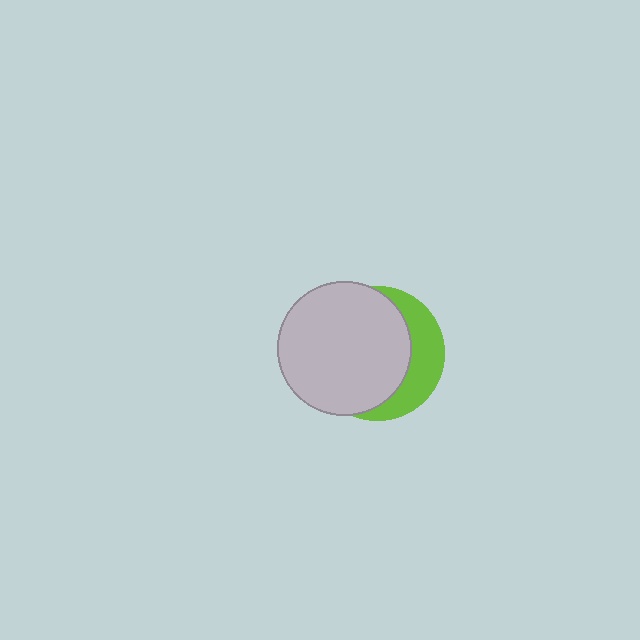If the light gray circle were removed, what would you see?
You would see the complete lime circle.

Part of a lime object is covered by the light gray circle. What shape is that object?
It is a circle.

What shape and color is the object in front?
The object in front is a light gray circle.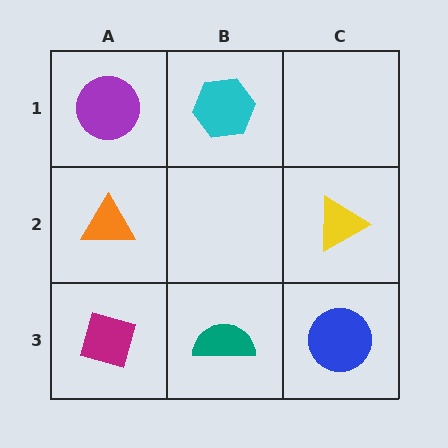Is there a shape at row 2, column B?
No, that cell is empty.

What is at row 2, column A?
An orange triangle.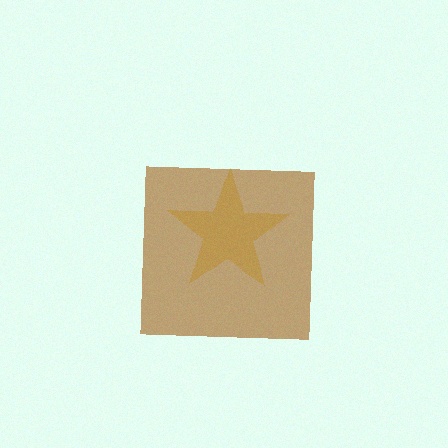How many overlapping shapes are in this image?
There are 2 overlapping shapes in the image.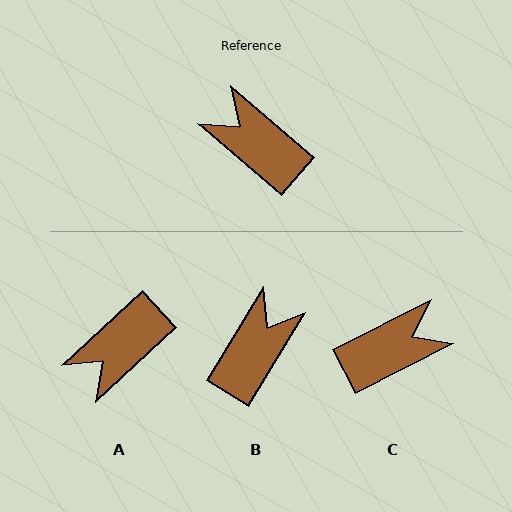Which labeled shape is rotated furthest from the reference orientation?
C, about 112 degrees away.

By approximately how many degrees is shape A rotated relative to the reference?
Approximately 83 degrees counter-clockwise.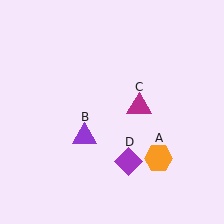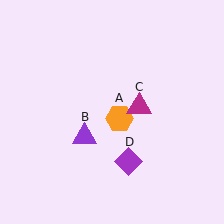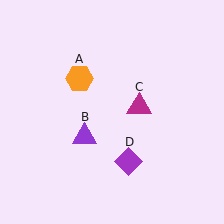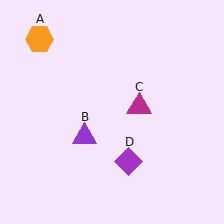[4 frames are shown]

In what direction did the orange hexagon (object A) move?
The orange hexagon (object A) moved up and to the left.